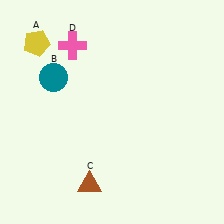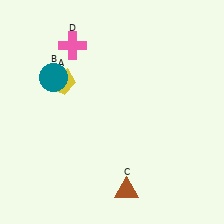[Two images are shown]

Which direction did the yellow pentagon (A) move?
The yellow pentagon (A) moved down.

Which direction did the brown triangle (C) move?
The brown triangle (C) moved right.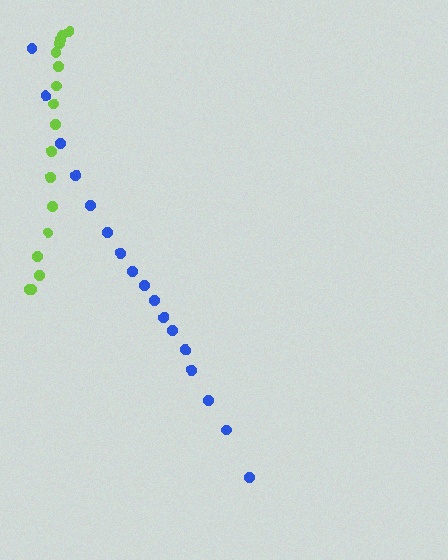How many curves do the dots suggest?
There are 2 distinct paths.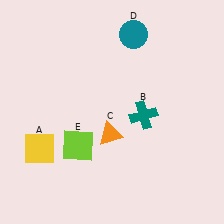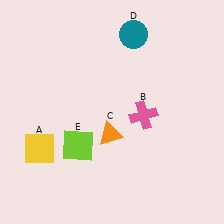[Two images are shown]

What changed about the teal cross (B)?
In Image 1, B is teal. In Image 2, it changed to pink.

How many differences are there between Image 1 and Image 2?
There is 1 difference between the two images.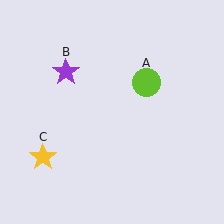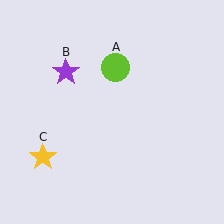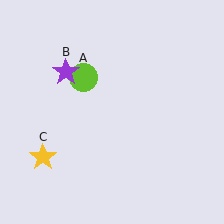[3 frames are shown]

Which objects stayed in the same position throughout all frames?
Purple star (object B) and yellow star (object C) remained stationary.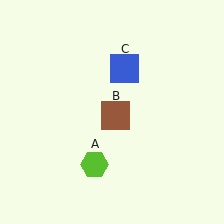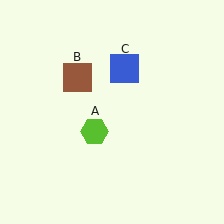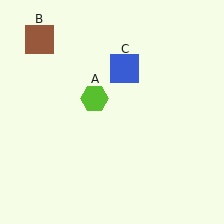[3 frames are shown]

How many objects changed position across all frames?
2 objects changed position: lime hexagon (object A), brown square (object B).